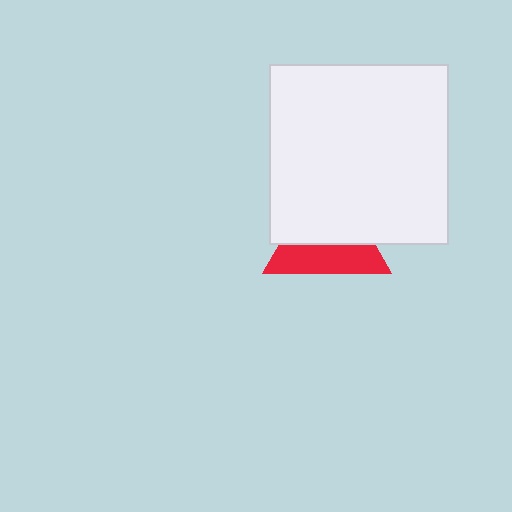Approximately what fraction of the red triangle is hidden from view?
Roughly 57% of the red triangle is hidden behind the white square.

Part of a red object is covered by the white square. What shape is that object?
It is a triangle.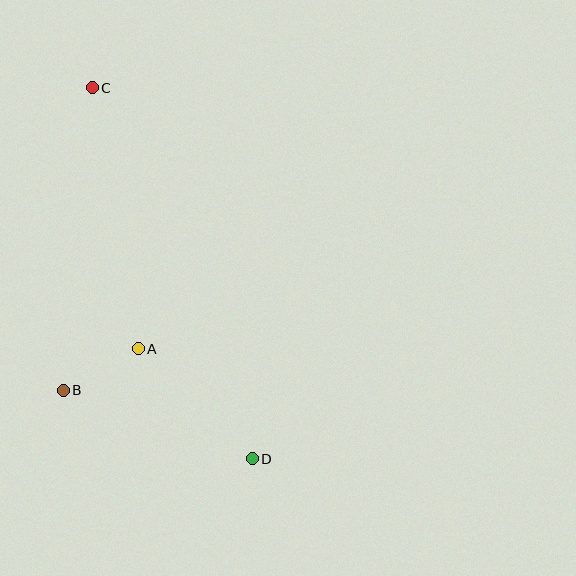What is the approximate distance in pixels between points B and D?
The distance between B and D is approximately 201 pixels.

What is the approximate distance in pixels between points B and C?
The distance between B and C is approximately 304 pixels.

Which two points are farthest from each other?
Points C and D are farthest from each other.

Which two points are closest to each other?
Points A and B are closest to each other.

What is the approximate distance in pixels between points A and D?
The distance between A and D is approximately 159 pixels.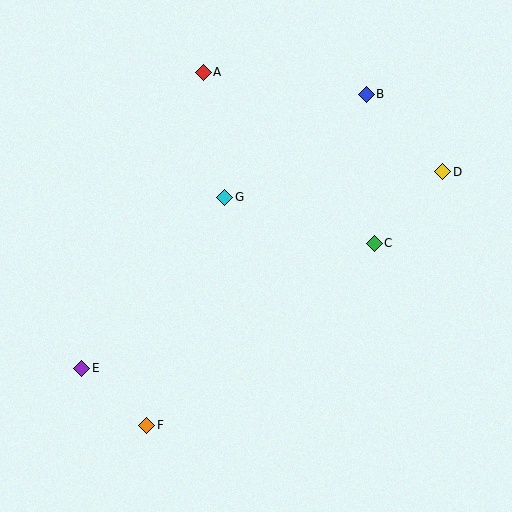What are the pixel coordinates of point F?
Point F is at (147, 425).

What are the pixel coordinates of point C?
Point C is at (374, 243).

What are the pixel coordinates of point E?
Point E is at (82, 368).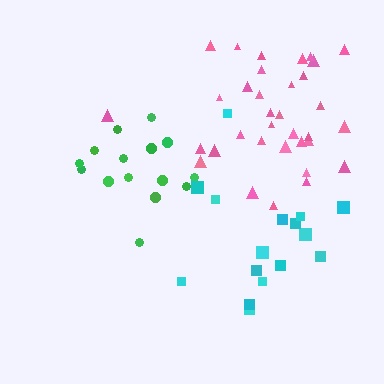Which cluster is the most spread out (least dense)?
Cyan.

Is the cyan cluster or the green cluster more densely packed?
Green.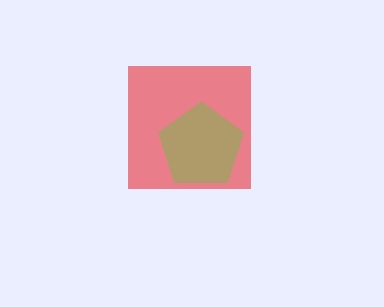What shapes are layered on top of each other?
The layered shapes are: a red square, a lime pentagon.